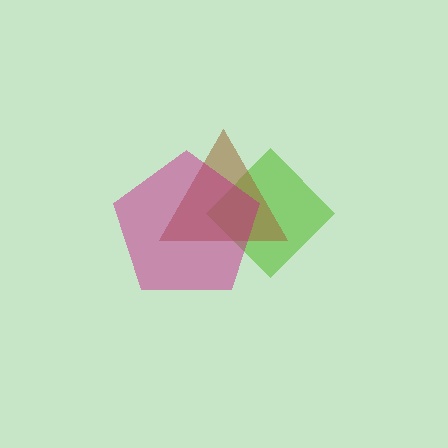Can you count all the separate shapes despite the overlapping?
Yes, there are 3 separate shapes.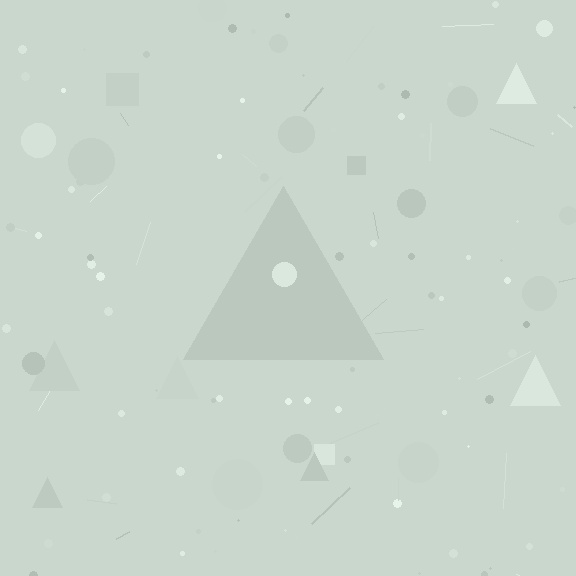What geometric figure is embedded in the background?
A triangle is embedded in the background.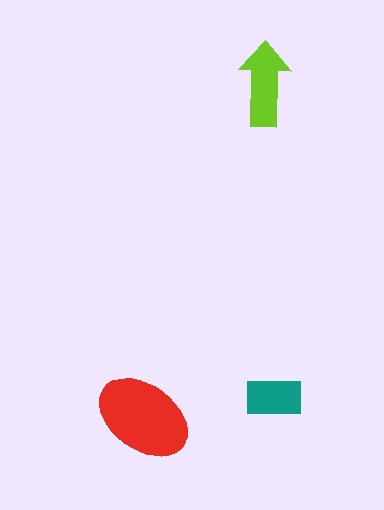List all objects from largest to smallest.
The red ellipse, the lime arrow, the teal rectangle.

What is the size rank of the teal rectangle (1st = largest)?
3rd.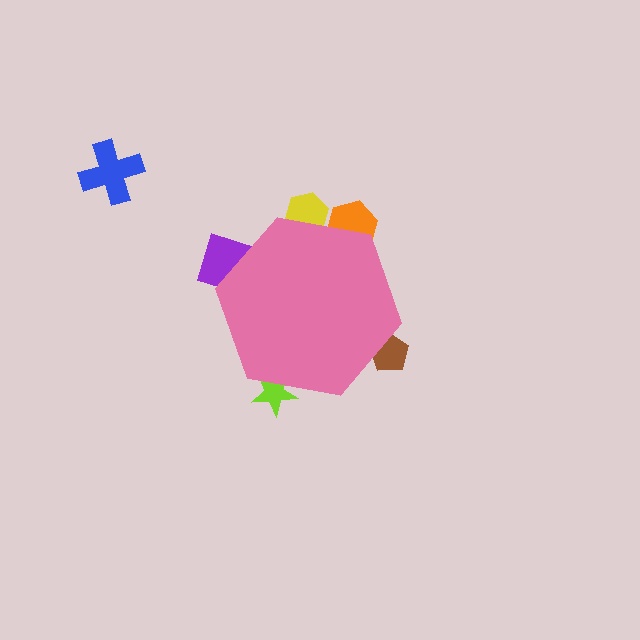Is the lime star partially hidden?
Yes, the lime star is partially hidden behind the pink hexagon.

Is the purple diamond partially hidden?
Yes, the purple diamond is partially hidden behind the pink hexagon.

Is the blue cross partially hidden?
No, the blue cross is fully visible.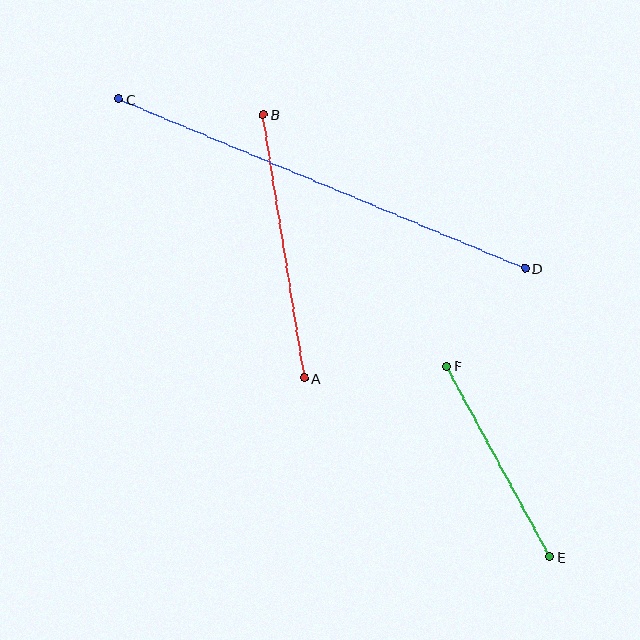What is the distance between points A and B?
The distance is approximately 267 pixels.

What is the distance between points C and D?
The distance is approximately 440 pixels.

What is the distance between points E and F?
The distance is approximately 217 pixels.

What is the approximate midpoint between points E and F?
The midpoint is at approximately (498, 461) pixels.